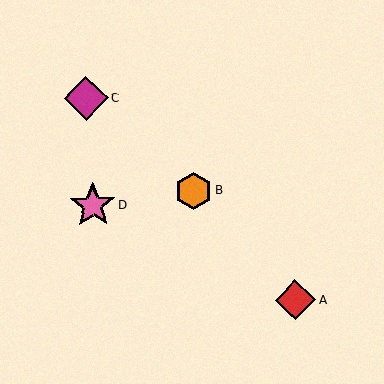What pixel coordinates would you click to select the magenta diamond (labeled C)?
Click at (86, 98) to select the magenta diamond C.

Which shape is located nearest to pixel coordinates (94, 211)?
The pink star (labeled D) at (92, 205) is nearest to that location.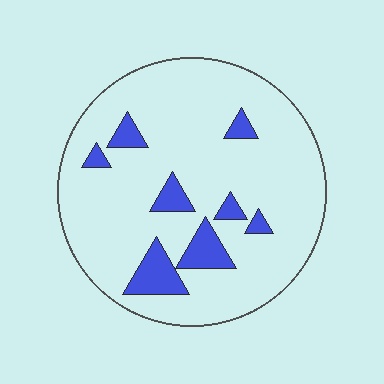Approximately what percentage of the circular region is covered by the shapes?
Approximately 15%.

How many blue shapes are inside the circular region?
8.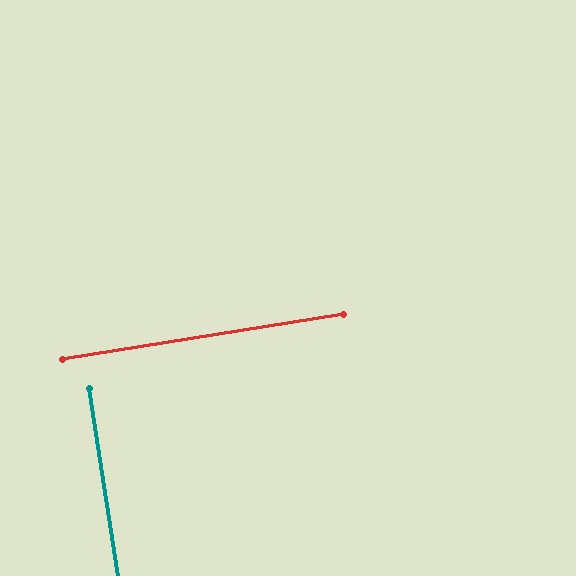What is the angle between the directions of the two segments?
Approximately 90 degrees.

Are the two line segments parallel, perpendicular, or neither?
Perpendicular — they meet at approximately 90°.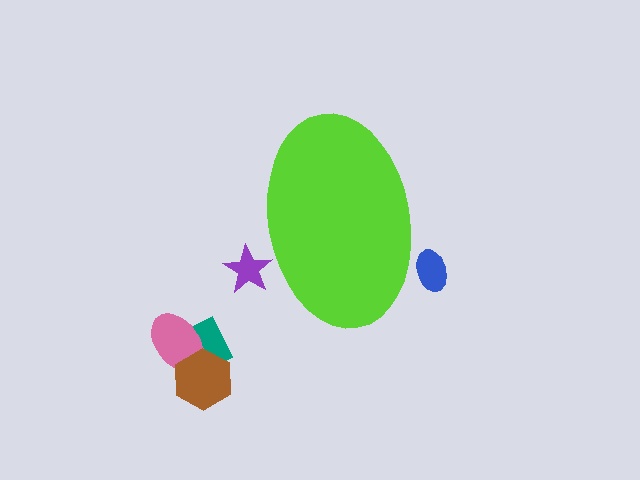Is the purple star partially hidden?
Yes, the purple star is partially hidden behind the lime ellipse.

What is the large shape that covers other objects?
A lime ellipse.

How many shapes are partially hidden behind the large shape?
2 shapes are partially hidden.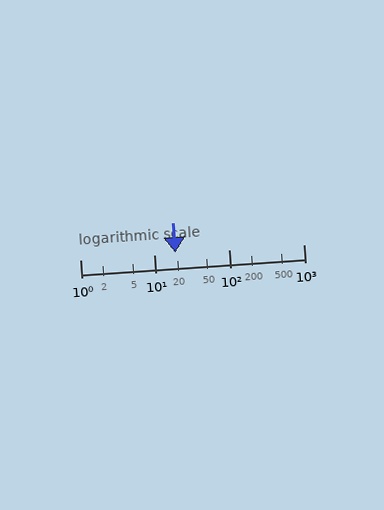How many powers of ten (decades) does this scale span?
The scale spans 3 decades, from 1 to 1000.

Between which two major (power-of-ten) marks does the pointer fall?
The pointer is between 10 and 100.